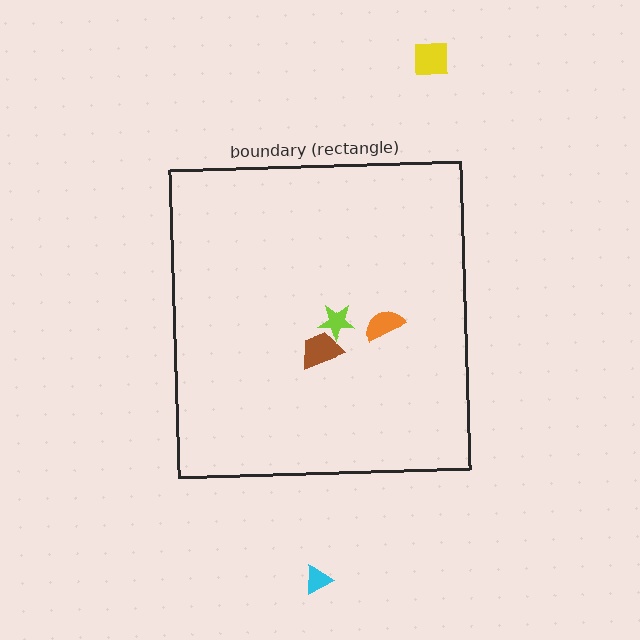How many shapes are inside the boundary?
3 inside, 2 outside.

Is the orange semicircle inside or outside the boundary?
Inside.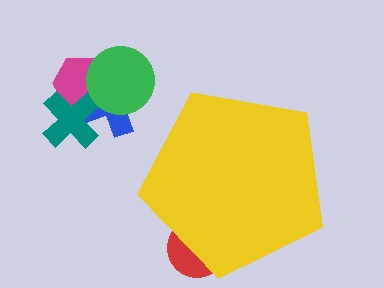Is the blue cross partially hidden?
No, the blue cross is fully visible.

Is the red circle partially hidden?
Yes, the red circle is partially hidden behind the yellow pentagon.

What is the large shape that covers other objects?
A yellow pentagon.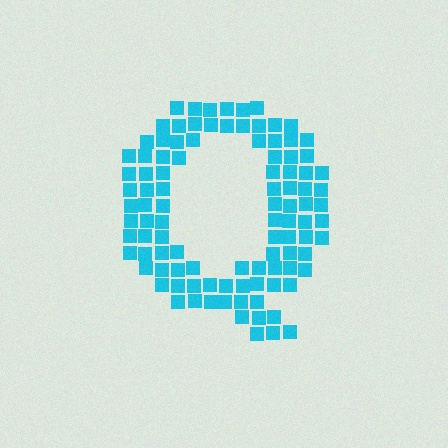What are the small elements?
The small elements are squares.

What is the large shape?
The large shape is the letter Q.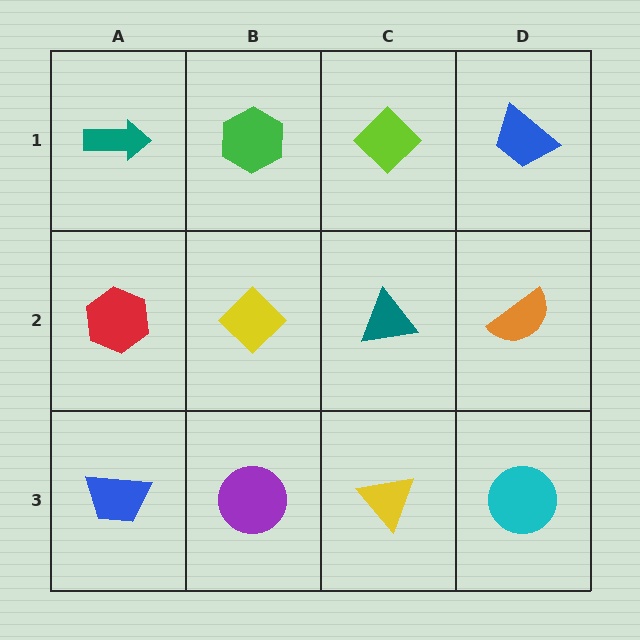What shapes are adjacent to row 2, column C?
A lime diamond (row 1, column C), a yellow triangle (row 3, column C), a yellow diamond (row 2, column B), an orange semicircle (row 2, column D).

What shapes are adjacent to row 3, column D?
An orange semicircle (row 2, column D), a yellow triangle (row 3, column C).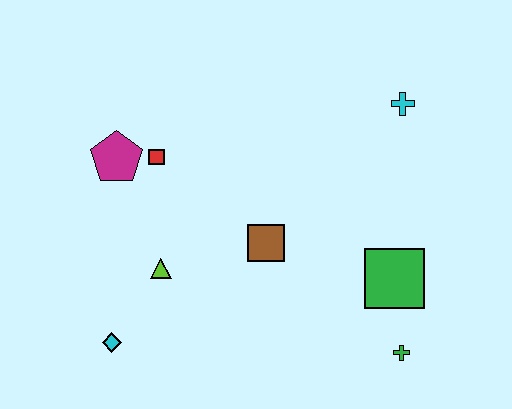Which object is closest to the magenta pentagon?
The red square is closest to the magenta pentagon.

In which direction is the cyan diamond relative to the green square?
The cyan diamond is to the left of the green square.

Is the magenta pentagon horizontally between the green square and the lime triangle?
No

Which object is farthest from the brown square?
The cyan cross is farthest from the brown square.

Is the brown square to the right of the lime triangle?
Yes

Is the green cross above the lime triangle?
No